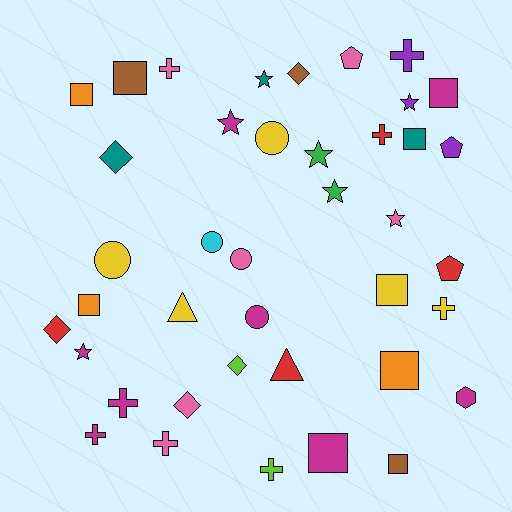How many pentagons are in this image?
There are 3 pentagons.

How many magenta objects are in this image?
There are 8 magenta objects.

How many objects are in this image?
There are 40 objects.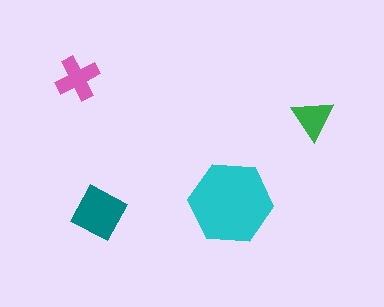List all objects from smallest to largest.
The green triangle, the pink cross, the teal square, the cyan hexagon.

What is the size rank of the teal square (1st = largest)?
2nd.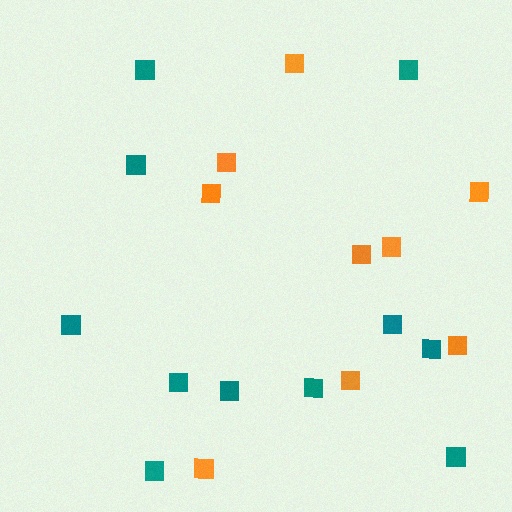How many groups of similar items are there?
There are 2 groups: one group of teal squares (11) and one group of orange squares (9).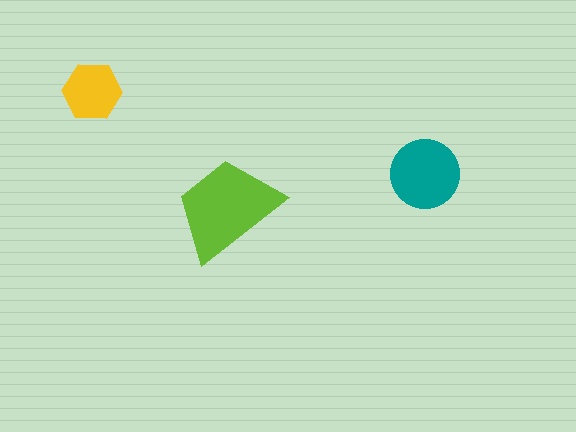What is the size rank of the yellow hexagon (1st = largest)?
3rd.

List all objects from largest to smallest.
The lime trapezoid, the teal circle, the yellow hexagon.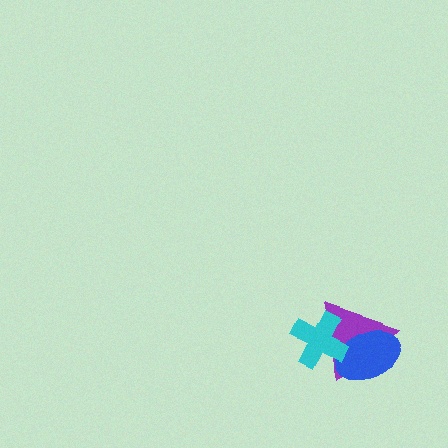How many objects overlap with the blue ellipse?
2 objects overlap with the blue ellipse.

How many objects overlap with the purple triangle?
2 objects overlap with the purple triangle.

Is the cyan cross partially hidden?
No, no other shape covers it.